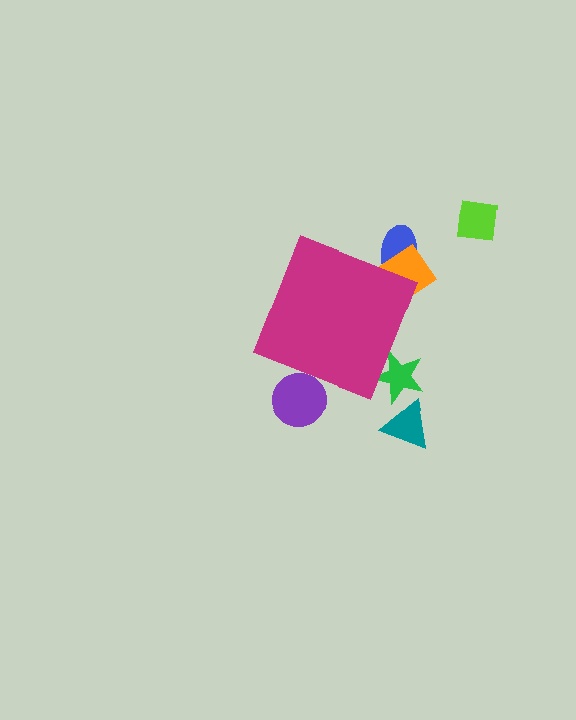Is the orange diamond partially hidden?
Yes, the orange diamond is partially hidden behind the magenta diamond.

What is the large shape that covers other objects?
A magenta diamond.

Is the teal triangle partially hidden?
No, the teal triangle is fully visible.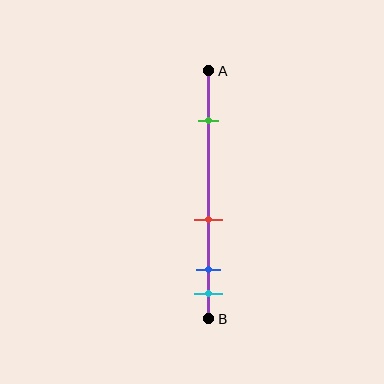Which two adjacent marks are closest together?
The blue and cyan marks are the closest adjacent pair.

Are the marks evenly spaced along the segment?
No, the marks are not evenly spaced.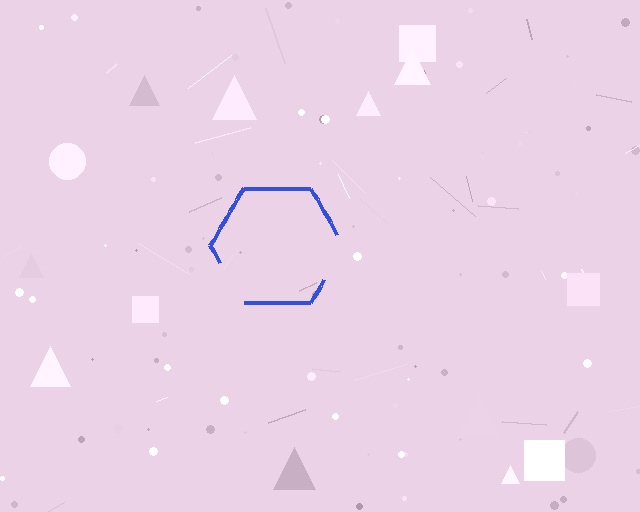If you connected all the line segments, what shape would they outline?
They would outline a hexagon.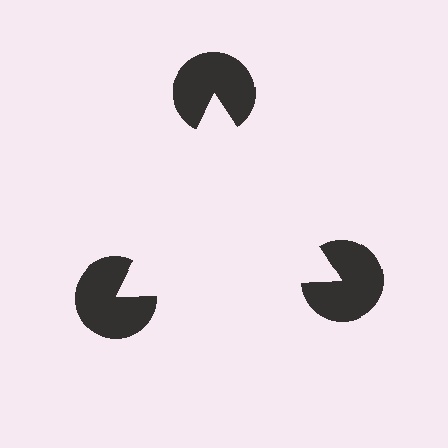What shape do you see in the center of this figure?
An illusory triangle — its edges are inferred from the aligned wedge cuts in the pac-man discs, not physically drawn.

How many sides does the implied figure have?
3 sides.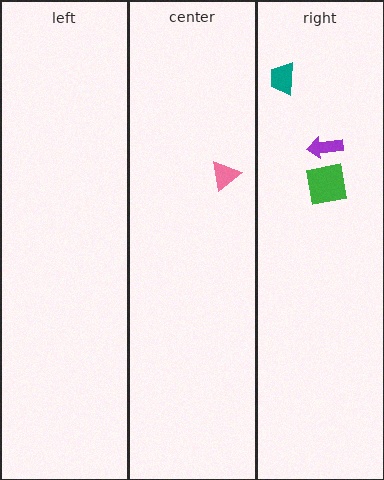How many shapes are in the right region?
3.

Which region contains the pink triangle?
The center region.